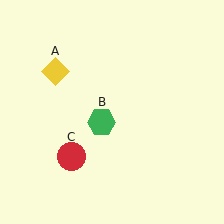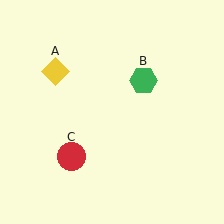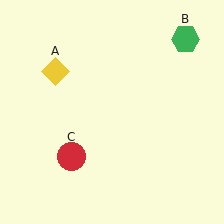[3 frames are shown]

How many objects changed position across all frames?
1 object changed position: green hexagon (object B).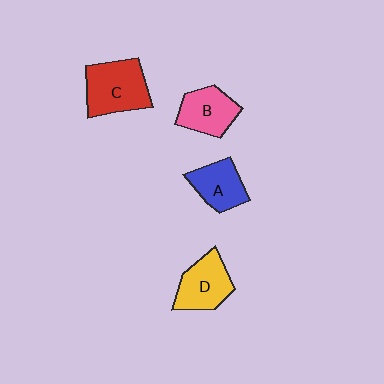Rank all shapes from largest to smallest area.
From largest to smallest: C (red), D (yellow), B (pink), A (blue).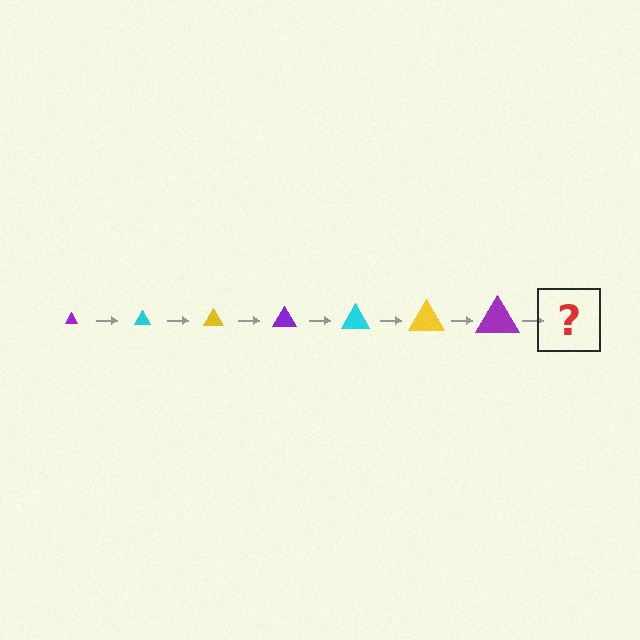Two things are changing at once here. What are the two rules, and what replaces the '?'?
The two rules are that the triangle grows larger each step and the color cycles through purple, cyan, and yellow. The '?' should be a cyan triangle, larger than the previous one.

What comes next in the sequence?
The next element should be a cyan triangle, larger than the previous one.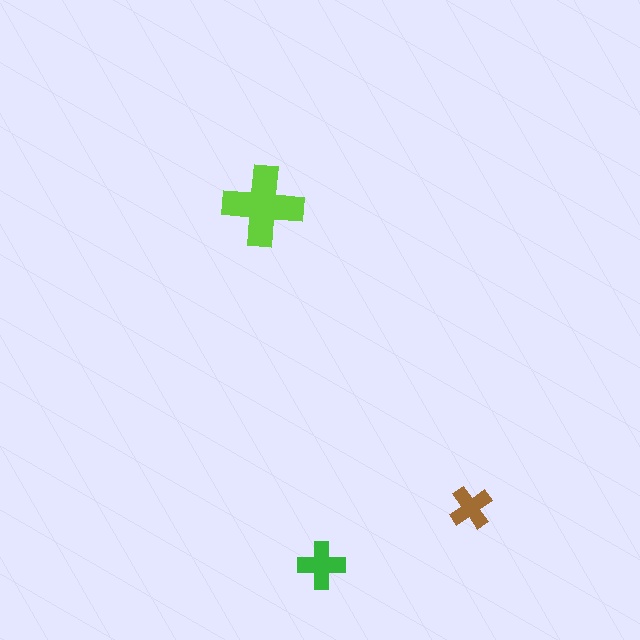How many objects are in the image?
There are 3 objects in the image.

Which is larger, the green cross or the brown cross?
The green one.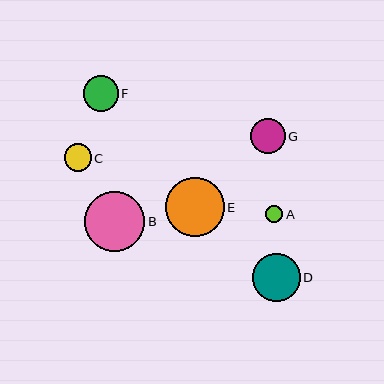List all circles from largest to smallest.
From largest to smallest: B, E, D, F, G, C, A.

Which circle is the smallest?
Circle A is the smallest with a size of approximately 17 pixels.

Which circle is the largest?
Circle B is the largest with a size of approximately 60 pixels.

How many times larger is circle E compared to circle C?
Circle E is approximately 2.2 times the size of circle C.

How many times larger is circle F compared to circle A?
Circle F is approximately 2.0 times the size of circle A.